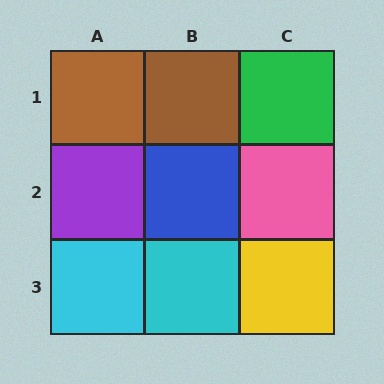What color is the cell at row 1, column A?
Brown.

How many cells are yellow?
1 cell is yellow.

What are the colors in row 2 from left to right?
Purple, blue, pink.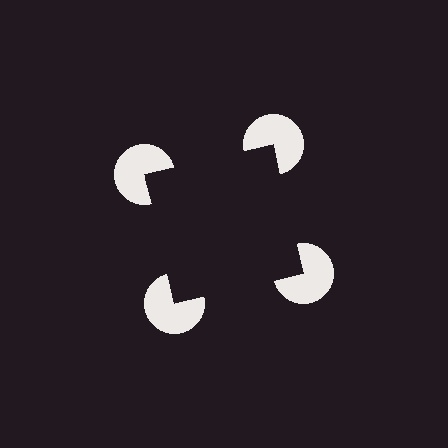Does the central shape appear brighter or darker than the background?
It typically appears slightly darker than the background, even though no actual brightness change is drawn.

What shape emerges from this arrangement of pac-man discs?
An illusory square — its edges are inferred from the aligned wedge cuts in the pac-man discs, not physically drawn.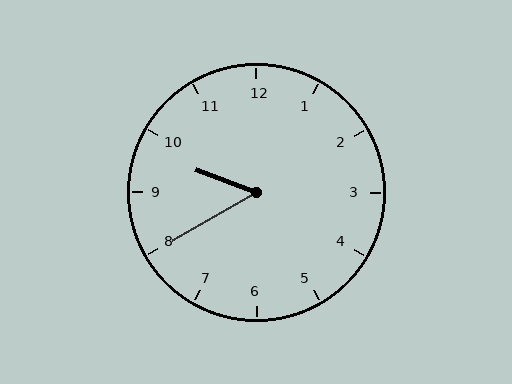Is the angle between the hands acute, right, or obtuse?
It is acute.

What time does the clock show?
9:40.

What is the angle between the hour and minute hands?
Approximately 50 degrees.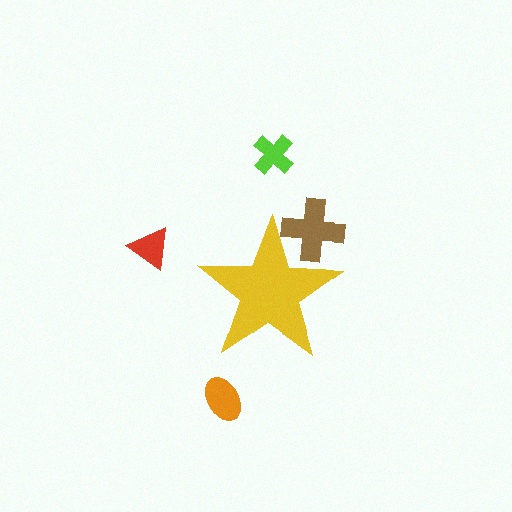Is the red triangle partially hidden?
No, the red triangle is fully visible.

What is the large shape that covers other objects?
A yellow star.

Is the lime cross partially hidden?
No, the lime cross is fully visible.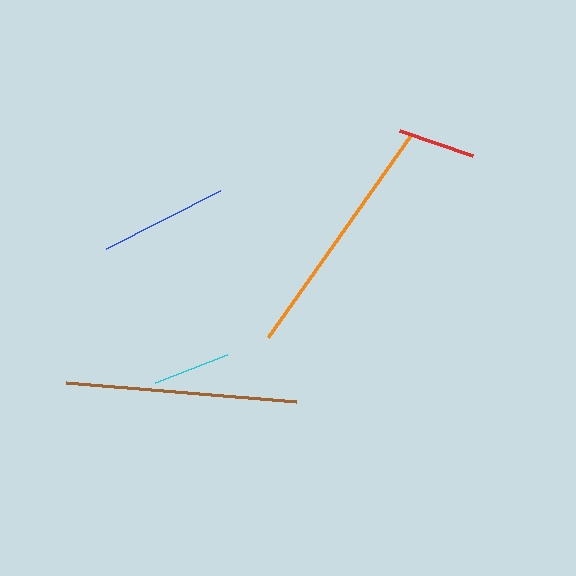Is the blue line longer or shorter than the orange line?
The orange line is longer than the blue line.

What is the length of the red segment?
The red segment is approximately 77 pixels long.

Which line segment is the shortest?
The red line is the shortest at approximately 77 pixels.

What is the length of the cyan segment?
The cyan segment is approximately 77 pixels long.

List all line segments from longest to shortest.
From longest to shortest: orange, brown, blue, cyan, red.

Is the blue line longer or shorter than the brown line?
The brown line is longer than the blue line.